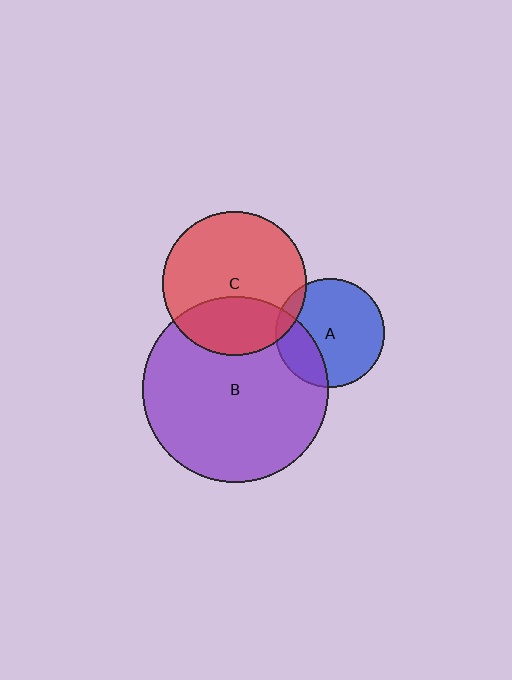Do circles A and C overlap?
Yes.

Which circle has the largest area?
Circle B (purple).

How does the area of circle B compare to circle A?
Approximately 2.9 times.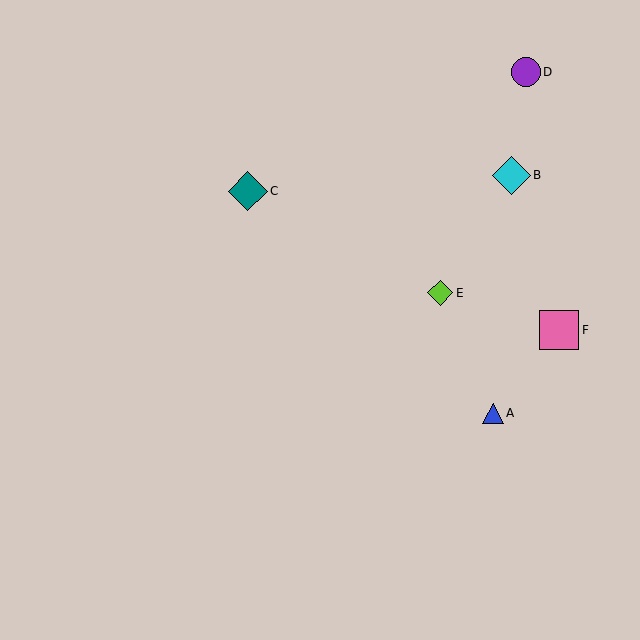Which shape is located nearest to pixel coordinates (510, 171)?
The cyan diamond (labeled B) at (511, 175) is nearest to that location.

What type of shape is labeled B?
Shape B is a cyan diamond.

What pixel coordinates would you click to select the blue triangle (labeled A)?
Click at (493, 413) to select the blue triangle A.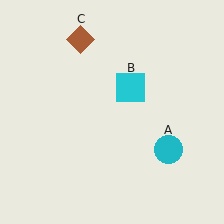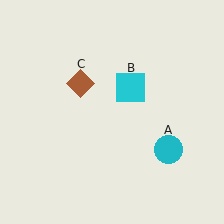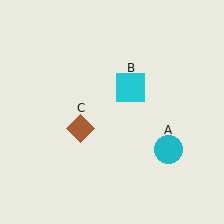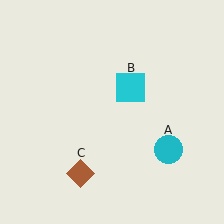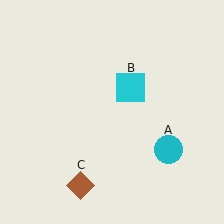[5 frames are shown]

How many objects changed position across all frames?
1 object changed position: brown diamond (object C).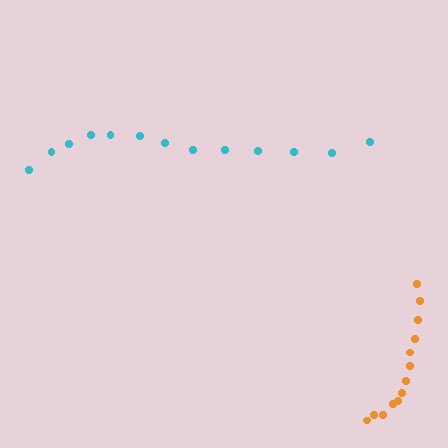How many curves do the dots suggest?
There are 2 distinct paths.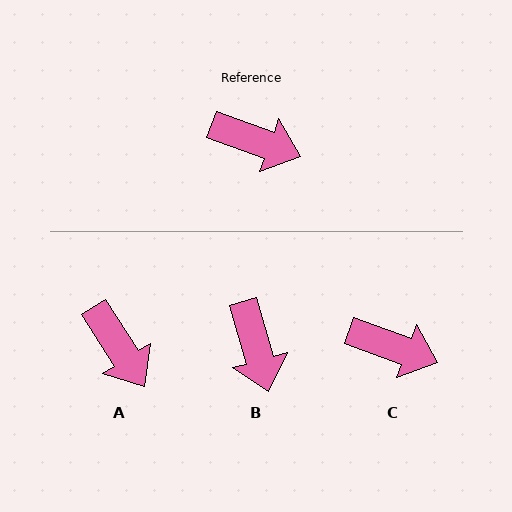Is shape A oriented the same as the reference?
No, it is off by about 37 degrees.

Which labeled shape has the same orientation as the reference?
C.